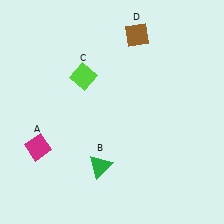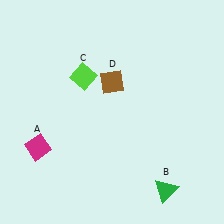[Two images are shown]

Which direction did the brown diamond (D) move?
The brown diamond (D) moved down.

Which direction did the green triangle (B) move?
The green triangle (B) moved right.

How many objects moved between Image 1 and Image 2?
2 objects moved between the two images.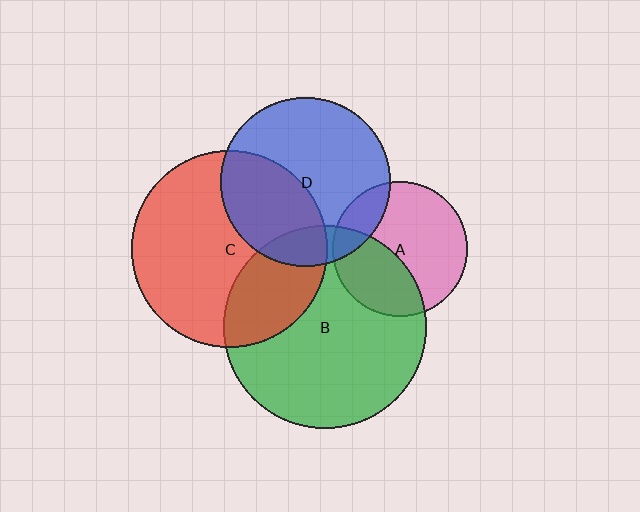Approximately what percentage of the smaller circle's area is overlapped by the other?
Approximately 15%.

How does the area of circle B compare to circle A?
Approximately 2.3 times.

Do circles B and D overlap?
Yes.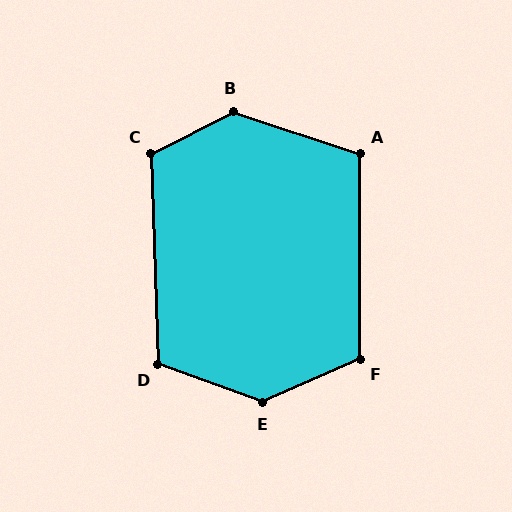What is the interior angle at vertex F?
Approximately 114 degrees (obtuse).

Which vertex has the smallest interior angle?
A, at approximately 108 degrees.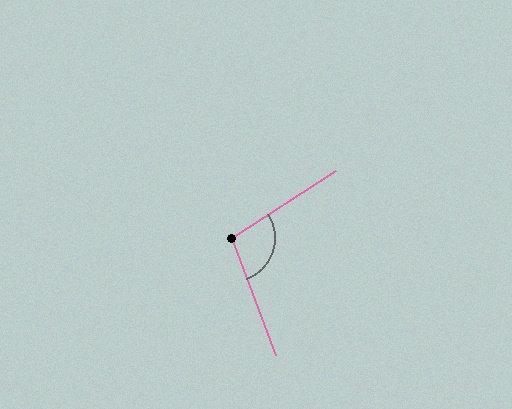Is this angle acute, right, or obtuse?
It is obtuse.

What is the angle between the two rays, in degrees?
Approximately 102 degrees.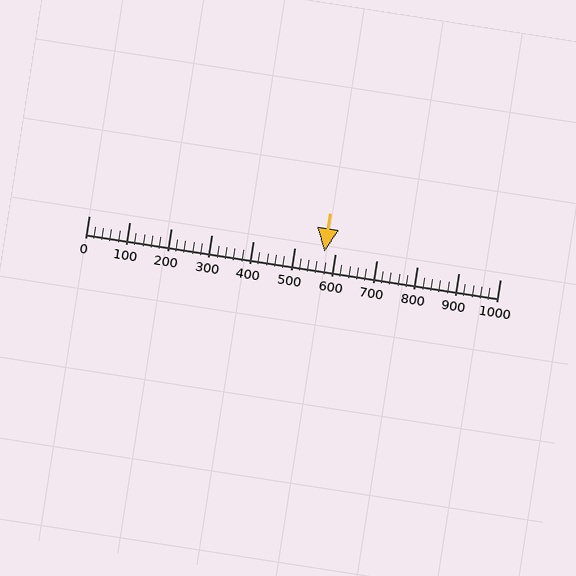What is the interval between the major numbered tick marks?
The major tick marks are spaced 100 units apart.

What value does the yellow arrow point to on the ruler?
The yellow arrow points to approximately 574.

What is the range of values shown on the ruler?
The ruler shows values from 0 to 1000.